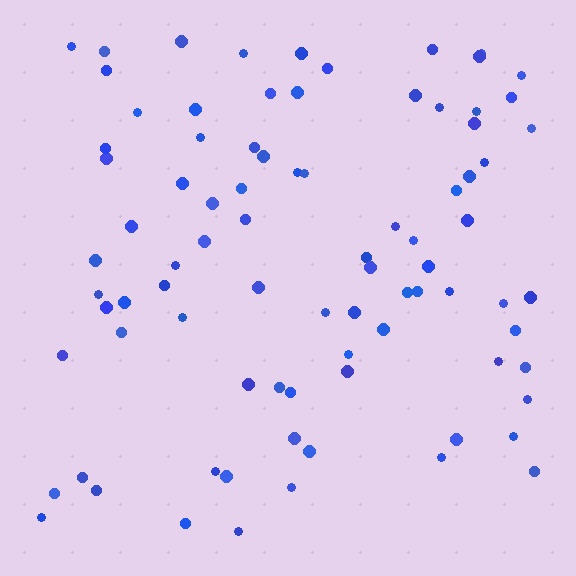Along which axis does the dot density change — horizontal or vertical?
Vertical.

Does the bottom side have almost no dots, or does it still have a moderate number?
Still a moderate number, just noticeably fewer than the top.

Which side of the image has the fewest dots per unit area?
The bottom.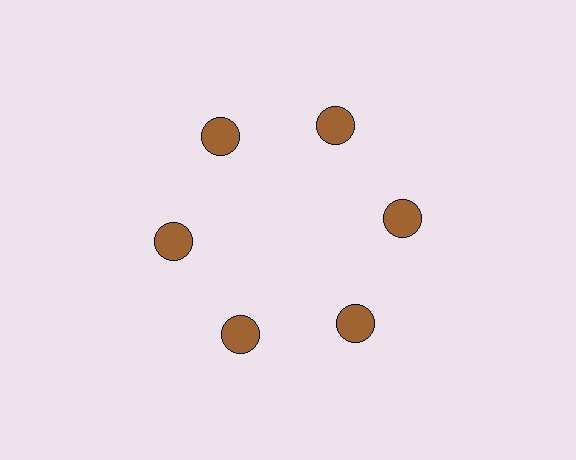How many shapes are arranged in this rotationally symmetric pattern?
There are 6 shapes, arranged in 6 groups of 1.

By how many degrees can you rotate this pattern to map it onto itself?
The pattern maps onto itself every 60 degrees of rotation.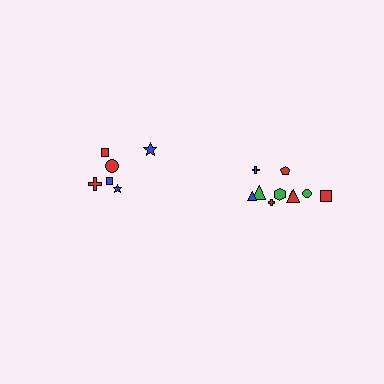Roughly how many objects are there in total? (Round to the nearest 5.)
Roughly 15 objects in total.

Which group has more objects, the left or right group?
The right group.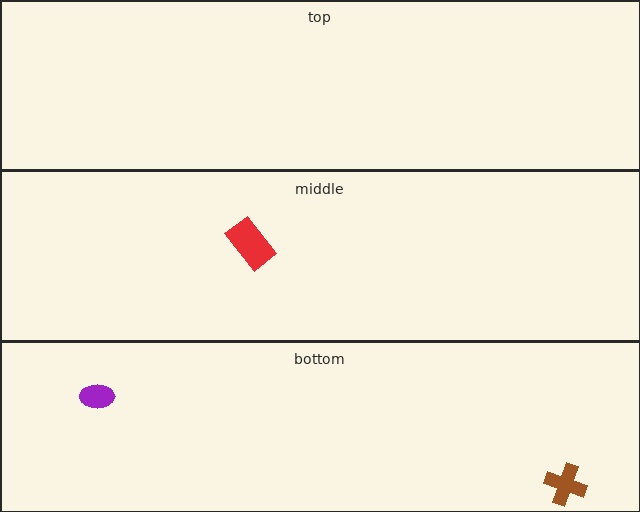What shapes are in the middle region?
The red rectangle.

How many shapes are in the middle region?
1.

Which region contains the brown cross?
The bottom region.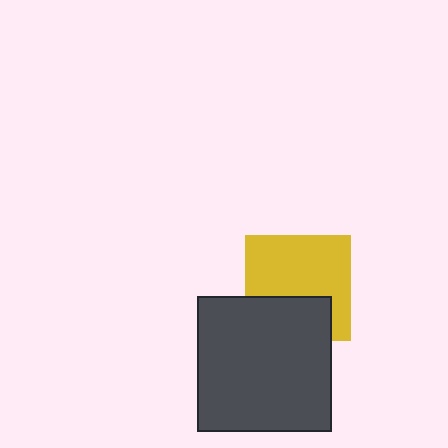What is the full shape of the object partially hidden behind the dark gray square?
The partially hidden object is a yellow square.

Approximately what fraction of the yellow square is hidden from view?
Roughly 35% of the yellow square is hidden behind the dark gray square.